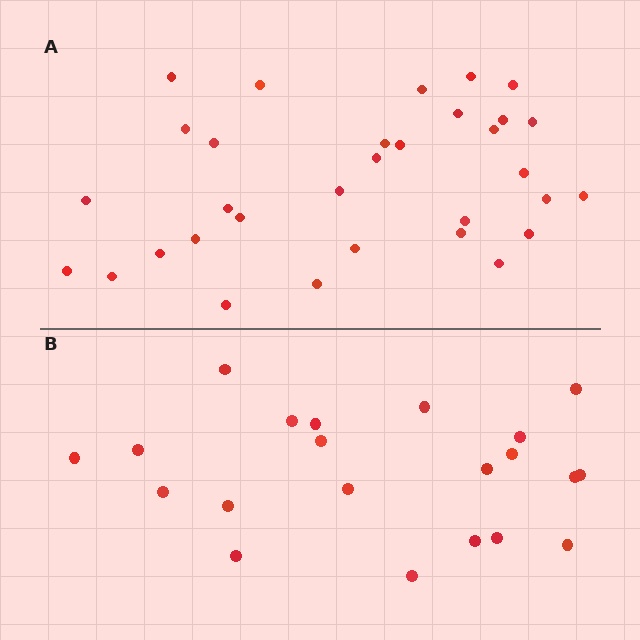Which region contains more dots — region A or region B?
Region A (the top region) has more dots.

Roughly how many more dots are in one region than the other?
Region A has roughly 12 or so more dots than region B.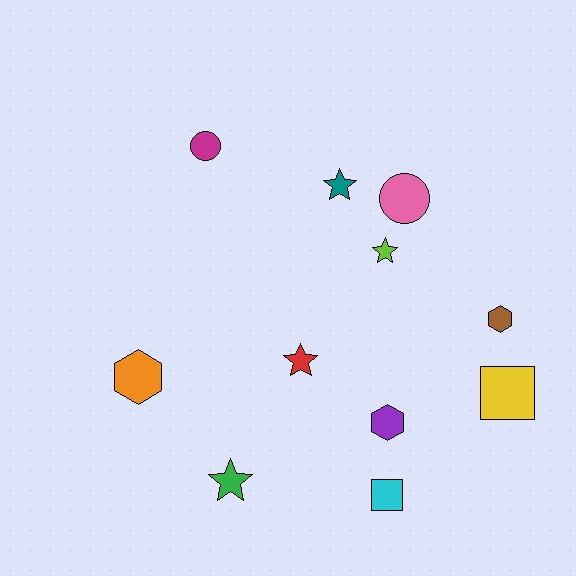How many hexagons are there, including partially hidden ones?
There are 3 hexagons.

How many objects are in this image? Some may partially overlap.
There are 11 objects.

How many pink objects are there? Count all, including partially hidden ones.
There is 1 pink object.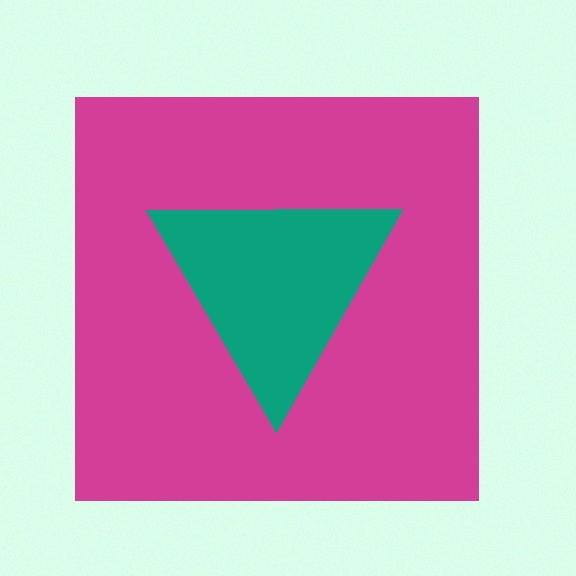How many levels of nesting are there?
2.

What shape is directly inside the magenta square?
The teal triangle.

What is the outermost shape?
The magenta square.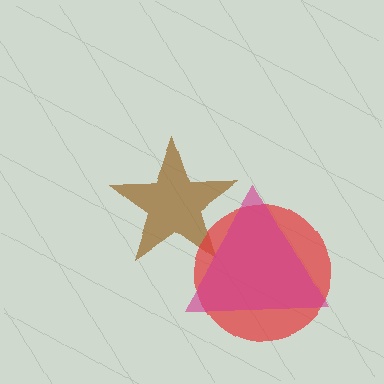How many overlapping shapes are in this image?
There are 3 overlapping shapes in the image.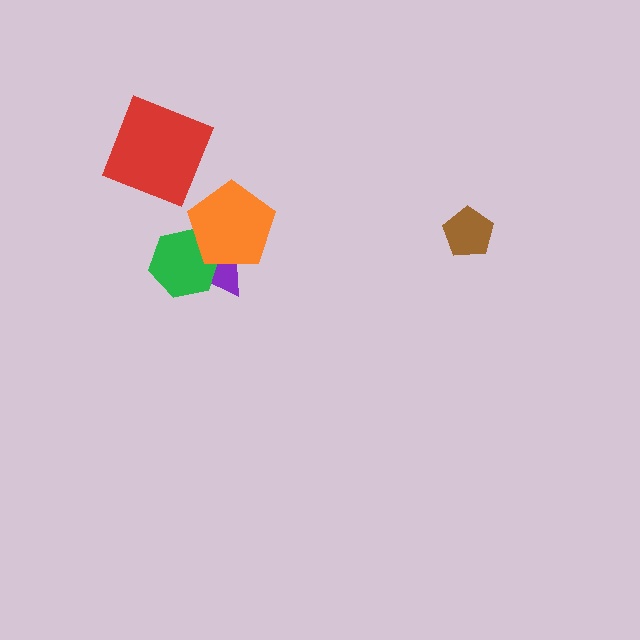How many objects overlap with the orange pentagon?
2 objects overlap with the orange pentagon.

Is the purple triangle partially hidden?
Yes, it is partially covered by another shape.